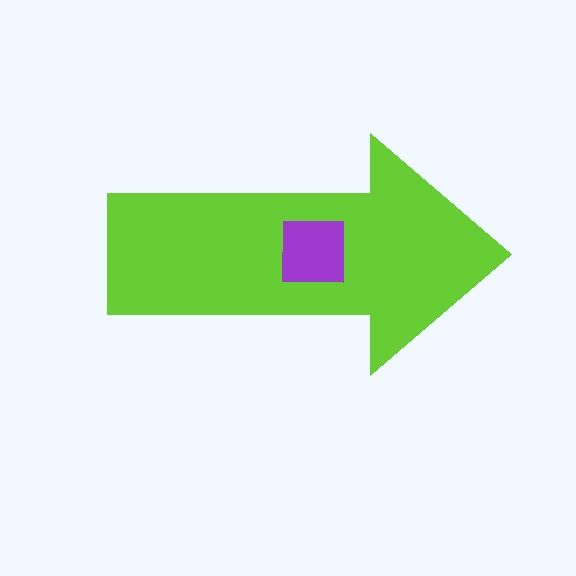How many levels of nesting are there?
2.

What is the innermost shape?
The purple square.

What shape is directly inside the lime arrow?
The purple square.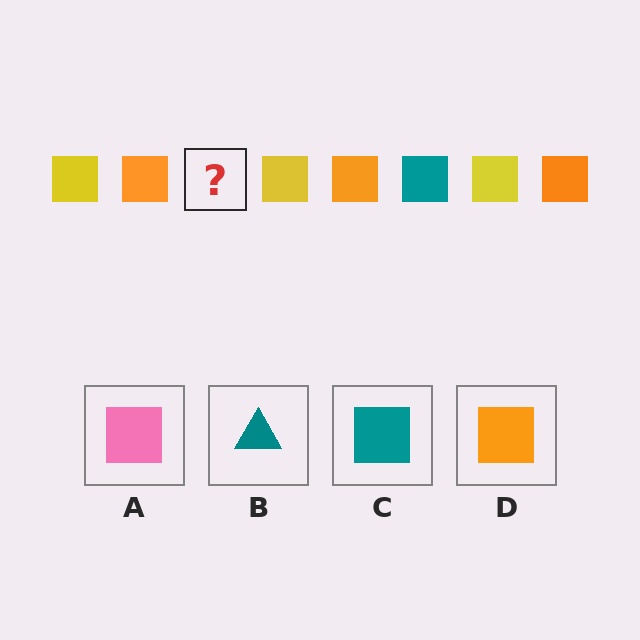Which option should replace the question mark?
Option C.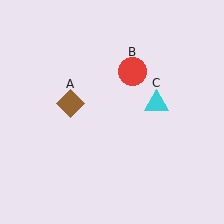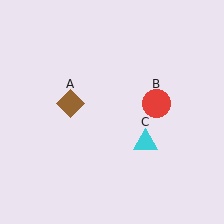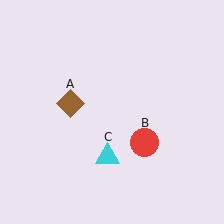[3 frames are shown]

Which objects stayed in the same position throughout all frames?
Brown diamond (object A) remained stationary.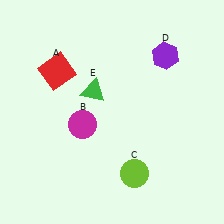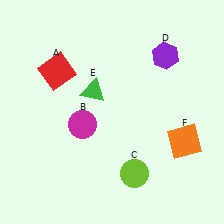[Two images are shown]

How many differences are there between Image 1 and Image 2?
There is 1 difference between the two images.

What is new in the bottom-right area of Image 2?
An orange square (F) was added in the bottom-right area of Image 2.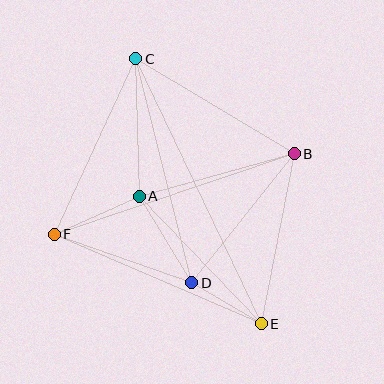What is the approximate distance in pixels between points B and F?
The distance between B and F is approximately 253 pixels.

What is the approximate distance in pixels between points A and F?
The distance between A and F is approximately 93 pixels.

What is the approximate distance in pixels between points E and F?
The distance between E and F is approximately 226 pixels.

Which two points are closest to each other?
Points D and E are closest to each other.